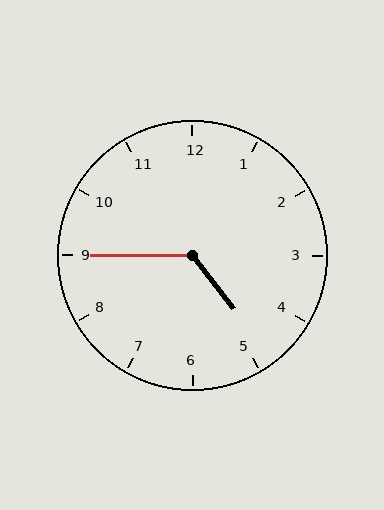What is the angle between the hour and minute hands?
Approximately 128 degrees.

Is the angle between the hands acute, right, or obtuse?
It is obtuse.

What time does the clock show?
4:45.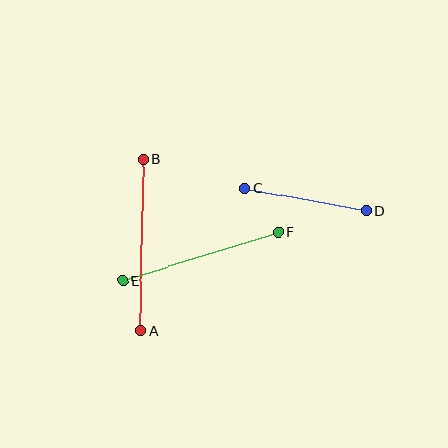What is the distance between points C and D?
The distance is approximately 124 pixels.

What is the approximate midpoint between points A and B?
The midpoint is at approximately (142, 245) pixels.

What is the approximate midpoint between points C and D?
The midpoint is at approximately (305, 199) pixels.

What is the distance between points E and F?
The distance is approximately 163 pixels.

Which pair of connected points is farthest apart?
Points A and B are farthest apart.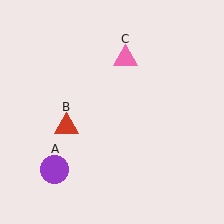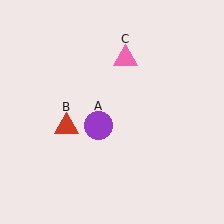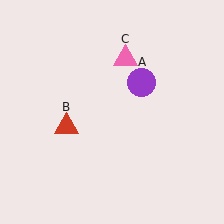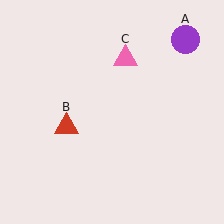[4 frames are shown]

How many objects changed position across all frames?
1 object changed position: purple circle (object A).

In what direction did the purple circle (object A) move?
The purple circle (object A) moved up and to the right.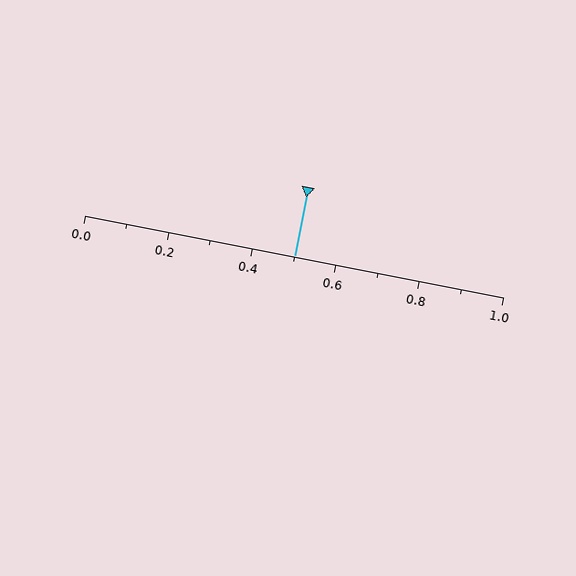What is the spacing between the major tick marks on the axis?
The major ticks are spaced 0.2 apart.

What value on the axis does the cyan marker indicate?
The marker indicates approximately 0.5.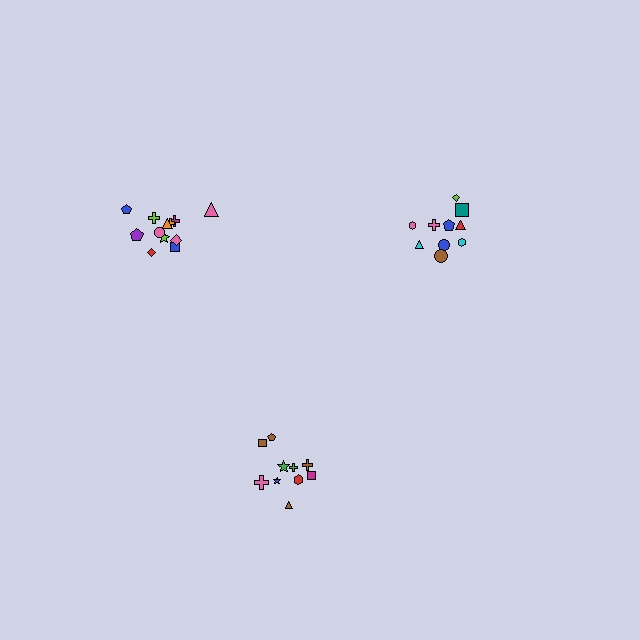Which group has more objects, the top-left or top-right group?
The top-left group.